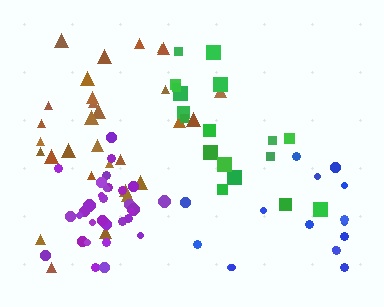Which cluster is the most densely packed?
Purple.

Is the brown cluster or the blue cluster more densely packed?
Brown.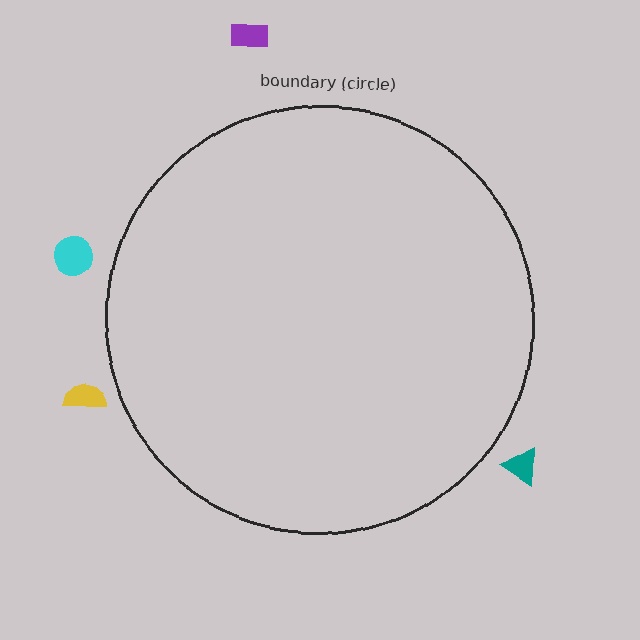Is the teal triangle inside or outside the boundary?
Outside.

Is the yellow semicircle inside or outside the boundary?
Outside.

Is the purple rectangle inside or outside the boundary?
Outside.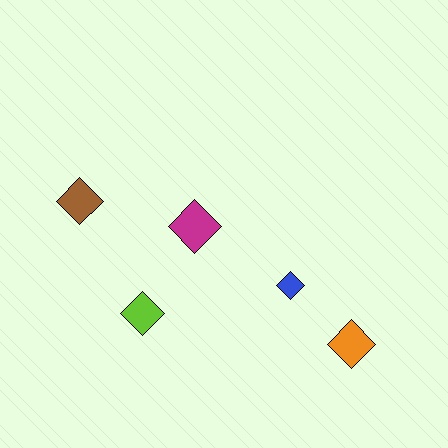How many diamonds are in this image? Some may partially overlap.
There are 5 diamonds.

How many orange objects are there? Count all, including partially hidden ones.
There is 1 orange object.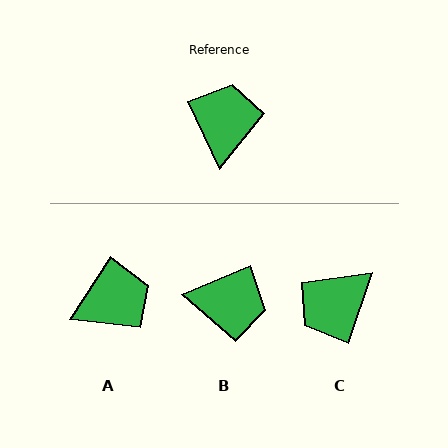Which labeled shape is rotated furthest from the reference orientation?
C, about 137 degrees away.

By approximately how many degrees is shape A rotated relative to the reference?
Approximately 57 degrees clockwise.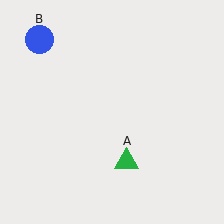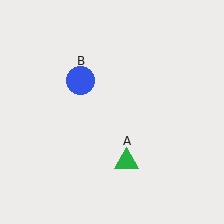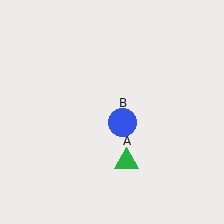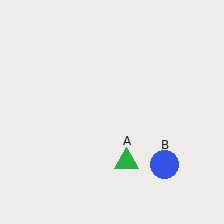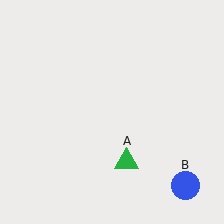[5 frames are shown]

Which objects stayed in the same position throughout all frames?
Green triangle (object A) remained stationary.